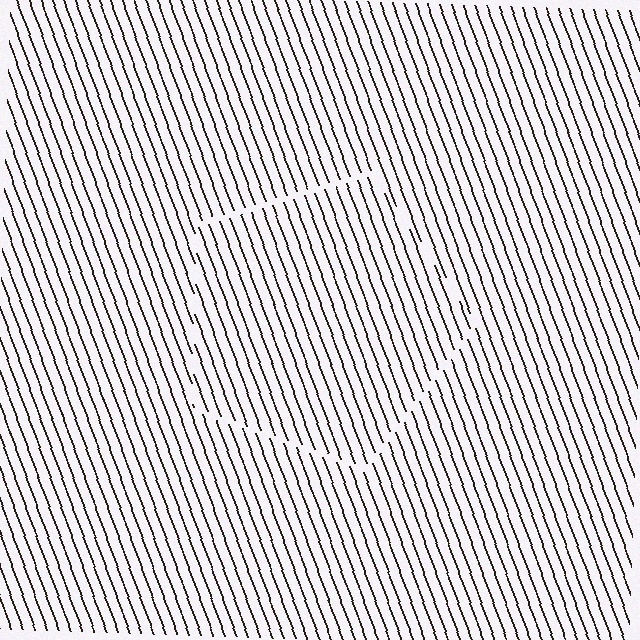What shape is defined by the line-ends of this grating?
An illusory pentagon. The interior of the shape contains the same grating, shifted by half a period — the contour is defined by the phase discontinuity where line-ends from the inner and outer gratings abut.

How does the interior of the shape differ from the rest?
The interior of the shape contains the same grating, shifted by half a period — the contour is defined by the phase discontinuity where line-ends from the inner and outer gratings abut.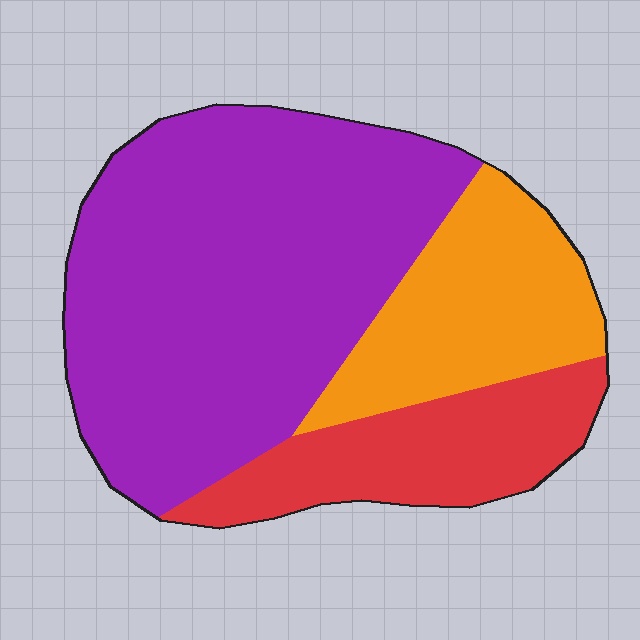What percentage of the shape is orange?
Orange covers around 20% of the shape.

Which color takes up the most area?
Purple, at roughly 60%.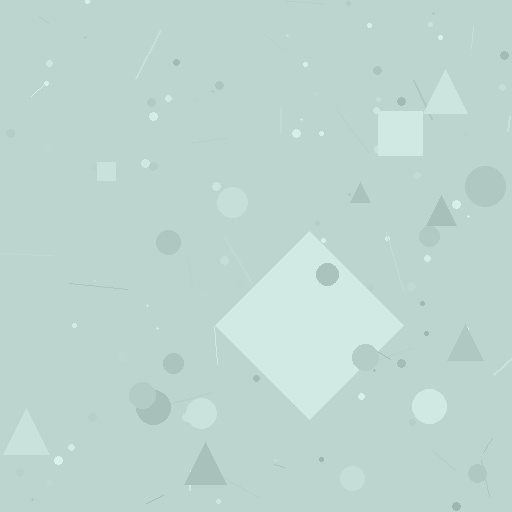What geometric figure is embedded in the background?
A diamond is embedded in the background.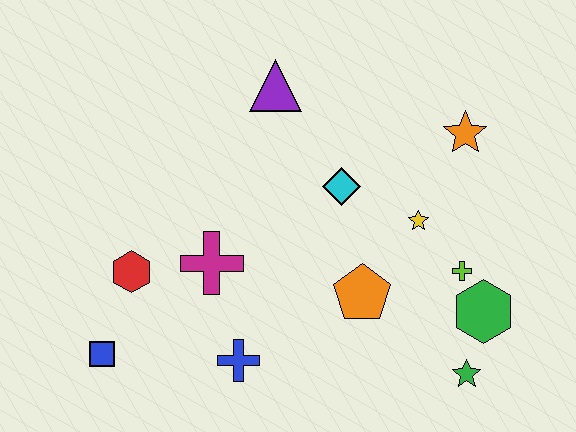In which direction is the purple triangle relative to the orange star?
The purple triangle is to the left of the orange star.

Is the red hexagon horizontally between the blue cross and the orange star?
No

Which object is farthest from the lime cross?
The blue square is farthest from the lime cross.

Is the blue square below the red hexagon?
Yes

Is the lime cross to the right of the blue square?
Yes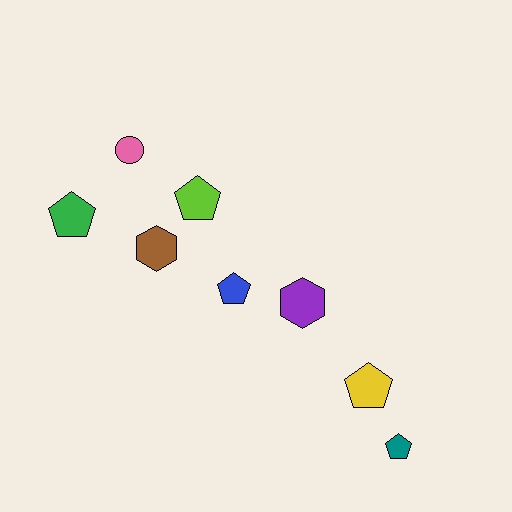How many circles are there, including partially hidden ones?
There is 1 circle.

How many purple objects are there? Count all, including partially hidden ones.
There is 1 purple object.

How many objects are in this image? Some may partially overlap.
There are 8 objects.